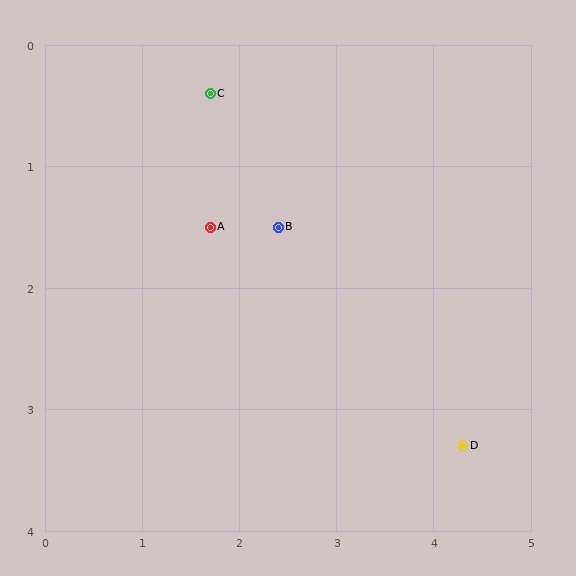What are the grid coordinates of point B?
Point B is at approximately (2.4, 1.5).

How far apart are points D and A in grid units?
Points D and A are about 3.2 grid units apart.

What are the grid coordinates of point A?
Point A is at approximately (1.7, 1.5).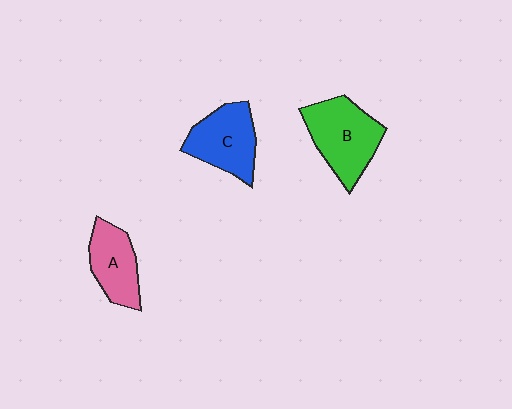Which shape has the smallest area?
Shape A (pink).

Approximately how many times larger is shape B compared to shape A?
Approximately 1.4 times.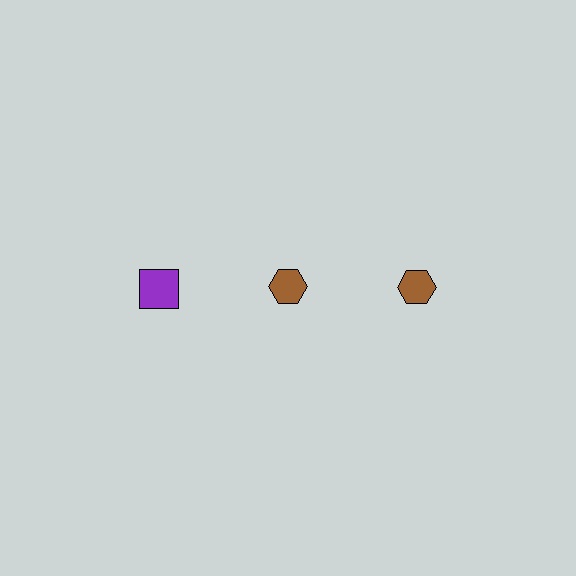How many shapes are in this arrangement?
There are 3 shapes arranged in a grid pattern.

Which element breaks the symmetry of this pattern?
The purple square in the top row, leftmost column breaks the symmetry. All other shapes are brown hexagons.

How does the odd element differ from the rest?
It differs in both color (purple instead of brown) and shape (square instead of hexagon).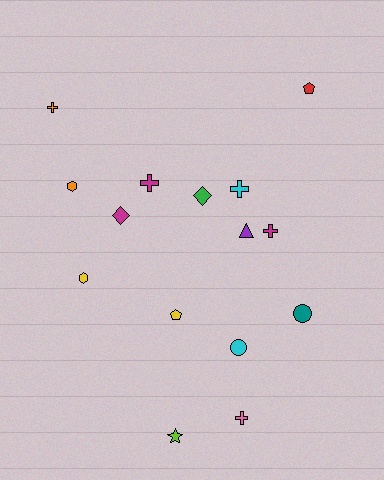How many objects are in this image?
There are 15 objects.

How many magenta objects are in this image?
There are 3 magenta objects.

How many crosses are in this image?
There are 5 crosses.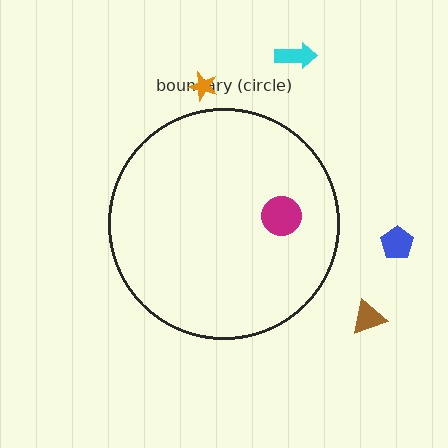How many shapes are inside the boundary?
1 inside, 4 outside.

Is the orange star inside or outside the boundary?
Outside.